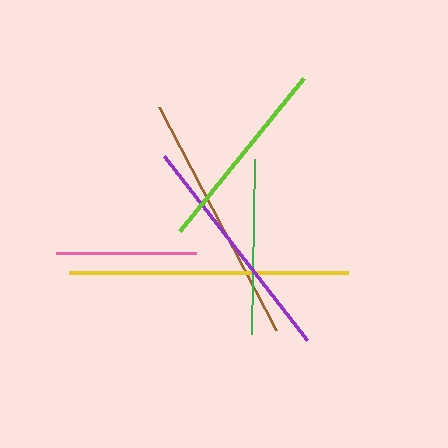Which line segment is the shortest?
The pink line is the shortest at approximately 139 pixels.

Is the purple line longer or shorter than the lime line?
The purple line is longer than the lime line.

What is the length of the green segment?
The green segment is approximately 175 pixels long.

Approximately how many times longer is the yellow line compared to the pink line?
The yellow line is approximately 2.0 times the length of the pink line.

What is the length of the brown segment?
The brown segment is approximately 252 pixels long.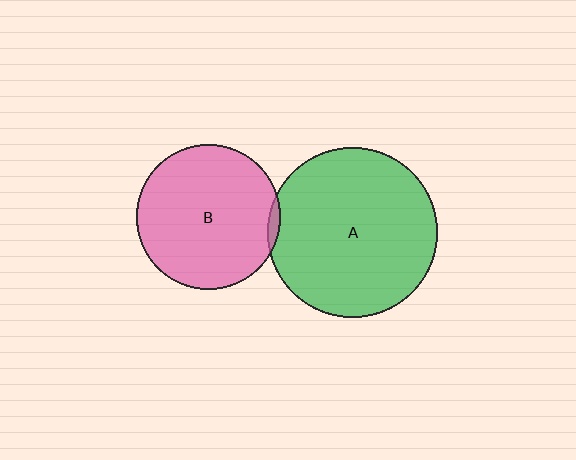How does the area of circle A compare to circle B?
Approximately 1.4 times.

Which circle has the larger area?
Circle A (green).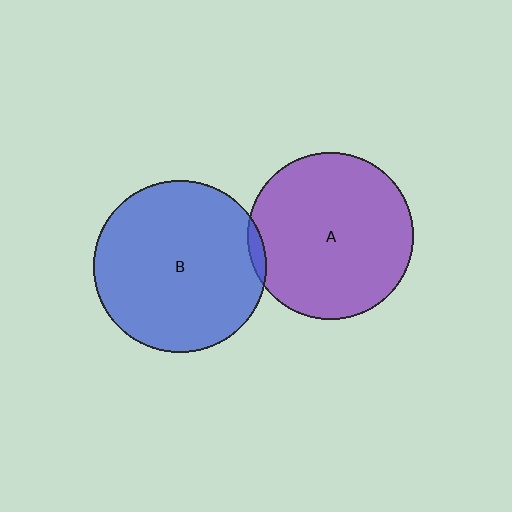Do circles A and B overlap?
Yes.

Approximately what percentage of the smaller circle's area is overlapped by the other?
Approximately 5%.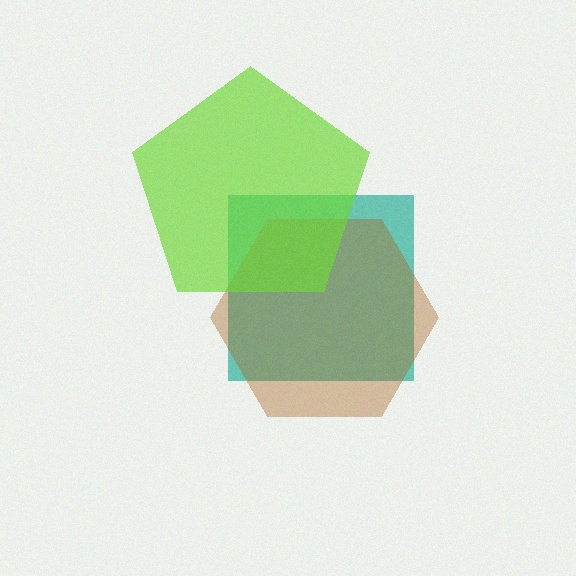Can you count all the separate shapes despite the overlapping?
Yes, there are 3 separate shapes.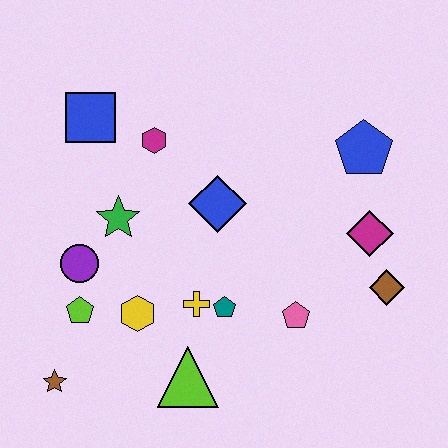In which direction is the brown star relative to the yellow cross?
The brown star is to the left of the yellow cross.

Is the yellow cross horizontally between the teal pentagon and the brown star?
Yes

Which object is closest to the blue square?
The magenta hexagon is closest to the blue square.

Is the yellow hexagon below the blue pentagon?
Yes